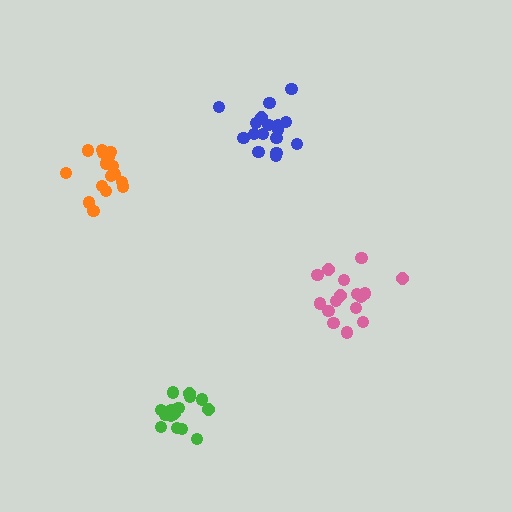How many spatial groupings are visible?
There are 4 spatial groupings.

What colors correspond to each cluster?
The clusters are colored: pink, orange, green, blue.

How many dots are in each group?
Group 1: 16 dots, Group 2: 17 dots, Group 3: 15 dots, Group 4: 17 dots (65 total).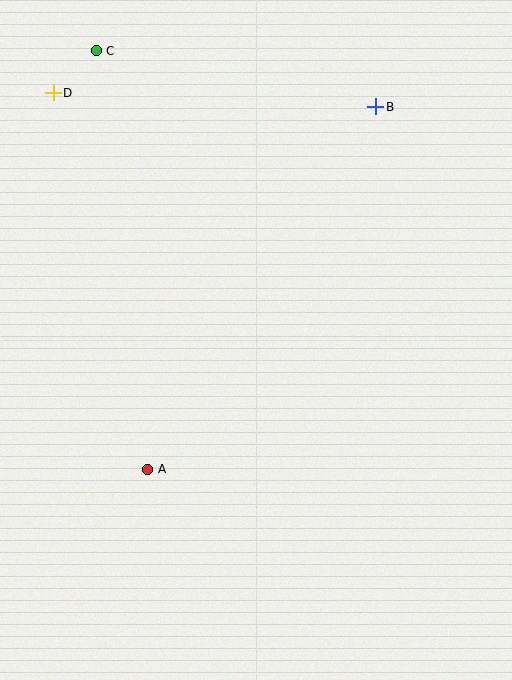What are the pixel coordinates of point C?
Point C is at (96, 51).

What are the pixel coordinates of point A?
Point A is at (148, 469).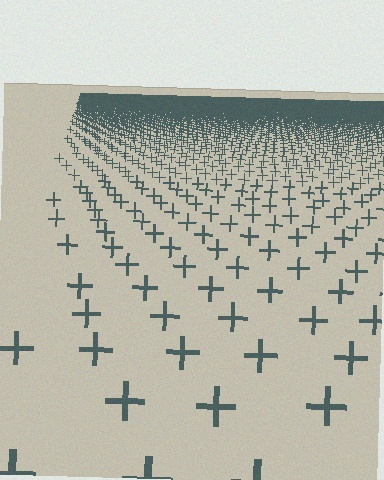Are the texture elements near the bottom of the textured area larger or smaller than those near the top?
Larger. Near the bottom, elements are closer to the viewer and appear at a bigger on-screen size.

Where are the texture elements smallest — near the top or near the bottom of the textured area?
Near the top.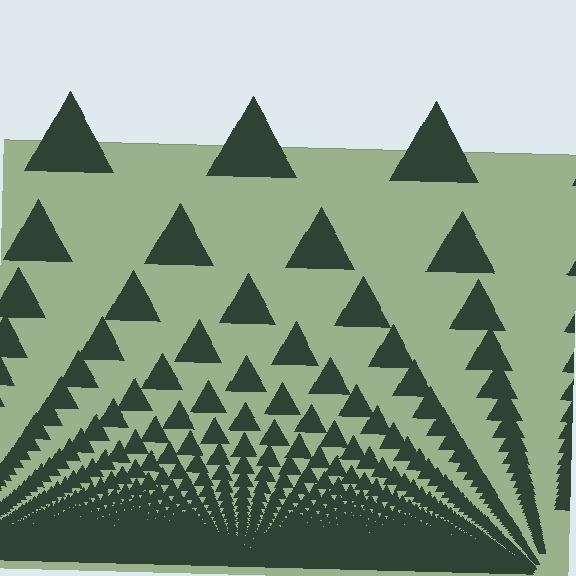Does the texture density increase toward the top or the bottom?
Density increases toward the bottom.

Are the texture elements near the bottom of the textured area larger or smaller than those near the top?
Smaller. The gradient is inverted — elements near the bottom are smaller and denser.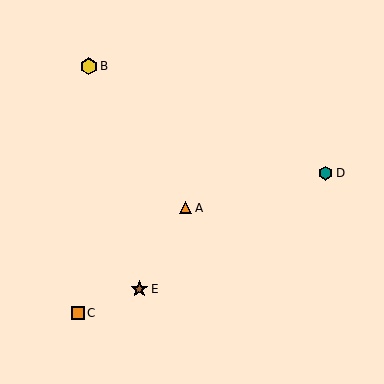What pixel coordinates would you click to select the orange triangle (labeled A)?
Click at (186, 208) to select the orange triangle A.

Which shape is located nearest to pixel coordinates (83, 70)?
The yellow hexagon (labeled B) at (89, 66) is nearest to that location.